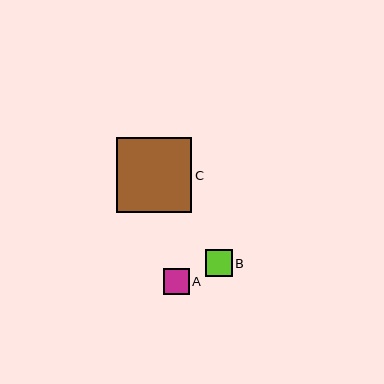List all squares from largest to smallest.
From largest to smallest: C, B, A.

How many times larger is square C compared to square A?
Square C is approximately 3.0 times the size of square A.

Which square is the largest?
Square C is the largest with a size of approximately 76 pixels.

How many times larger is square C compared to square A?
Square C is approximately 3.0 times the size of square A.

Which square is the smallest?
Square A is the smallest with a size of approximately 25 pixels.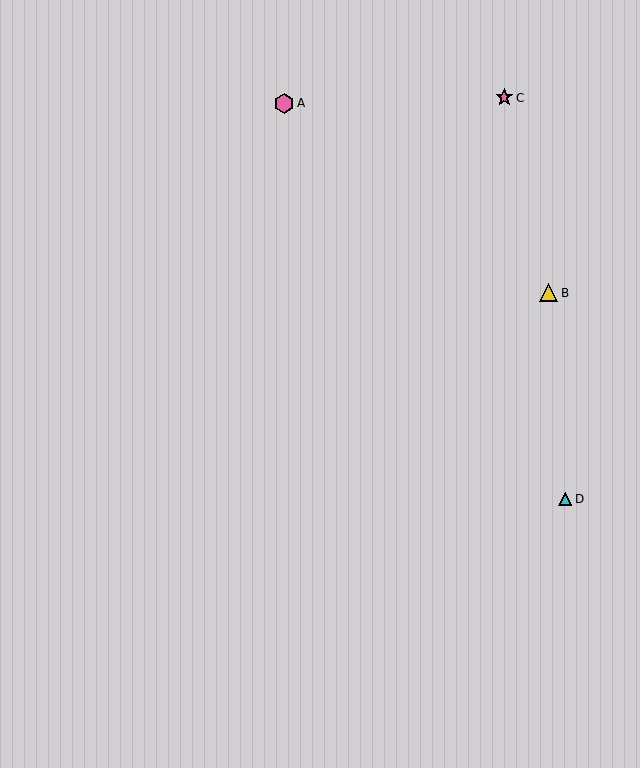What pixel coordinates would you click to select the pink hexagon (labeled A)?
Click at (284, 103) to select the pink hexagon A.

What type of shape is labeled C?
Shape C is a pink star.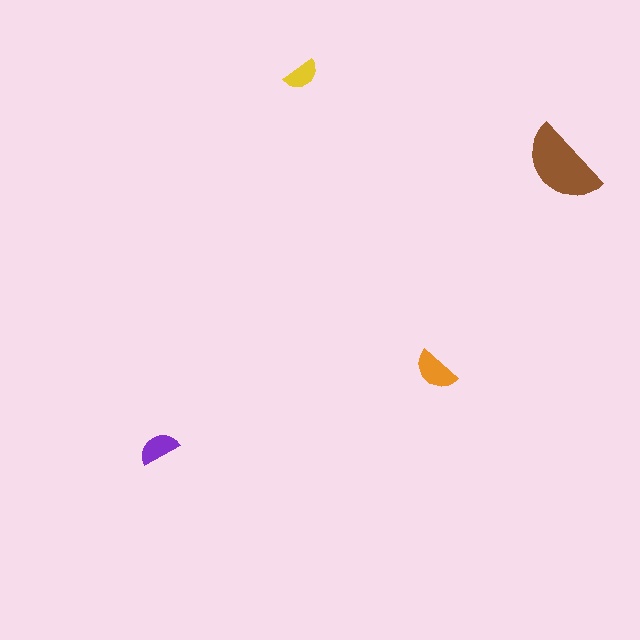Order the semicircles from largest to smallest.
the brown one, the orange one, the purple one, the yellow one.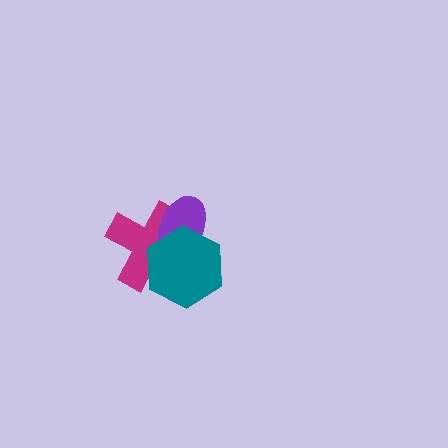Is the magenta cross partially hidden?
Yes, it is partially covered by another shape.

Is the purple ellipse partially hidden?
Yes, it is partially covered by another shape.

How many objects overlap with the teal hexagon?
2 objects overlap with the teal hexagon.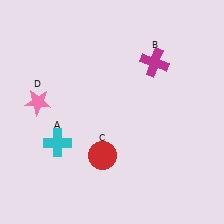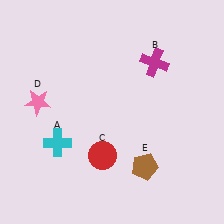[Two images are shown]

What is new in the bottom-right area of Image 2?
A brown pentagon (E) was added in the bottom-right area of Image 2.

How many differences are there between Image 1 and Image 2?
There is 1 difference between the two images.